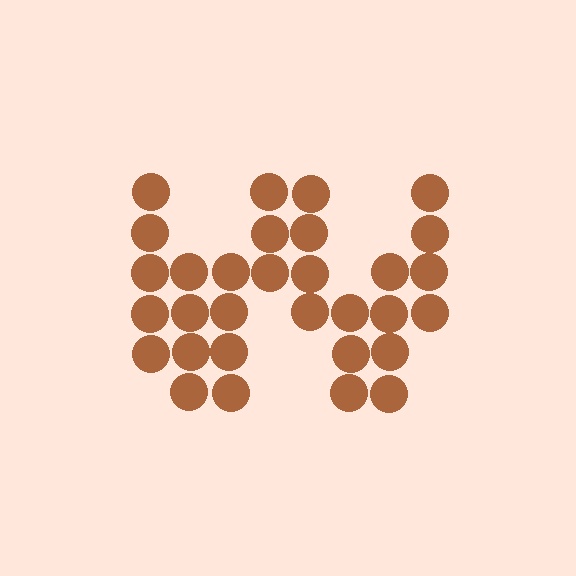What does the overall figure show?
The overall figure shows the letter W.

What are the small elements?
The small elements are circles.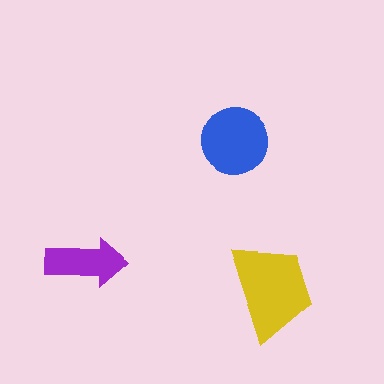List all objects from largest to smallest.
The yellow trapezoid, the blue circle, the purple arrow.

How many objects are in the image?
There are 3 objects in the image.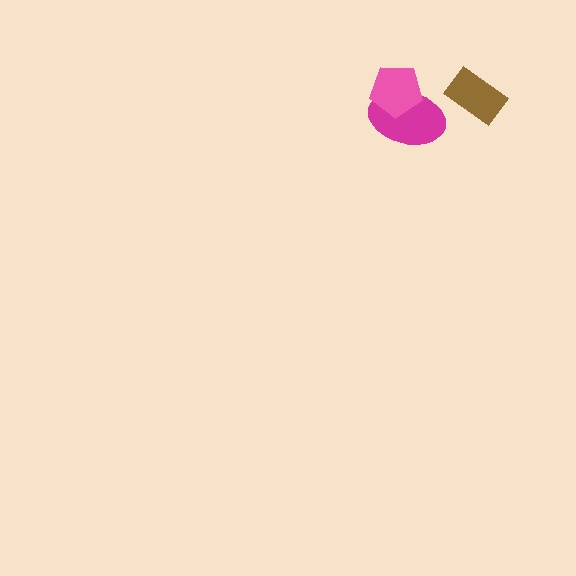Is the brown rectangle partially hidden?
No, no other shape covers it.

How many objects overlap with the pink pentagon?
1 object overlaps with the pink pentagon.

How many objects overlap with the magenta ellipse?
1 object overlaps with the magenta ellipse.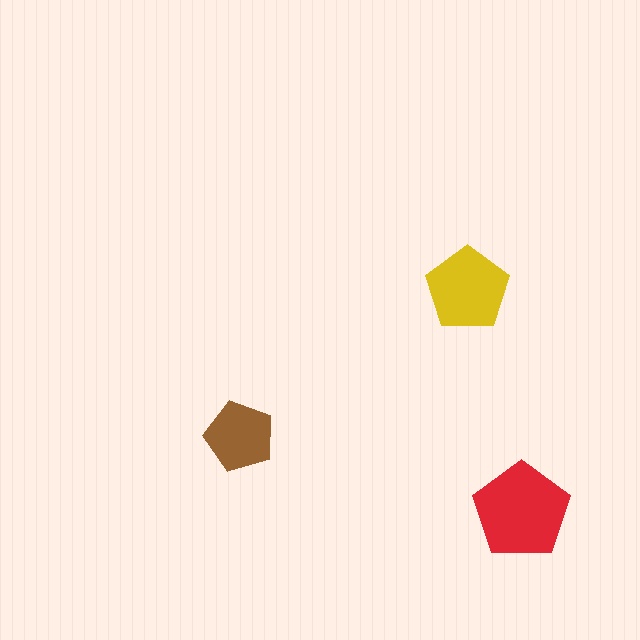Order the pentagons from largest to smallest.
the red one, the yellow one, the brown one.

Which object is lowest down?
The red pentagon is bottommost.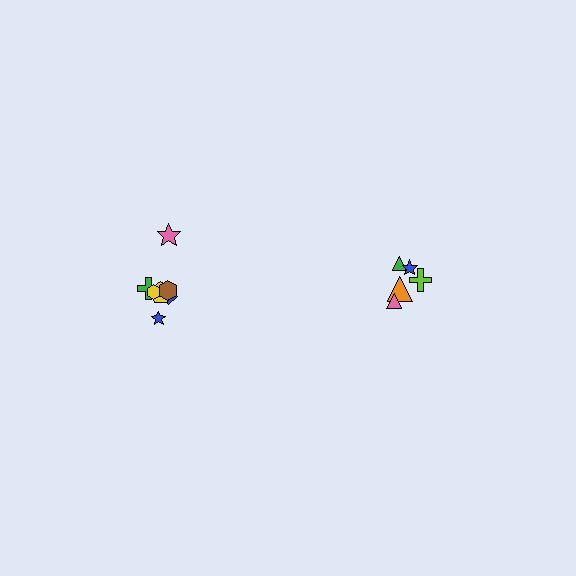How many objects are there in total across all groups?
There are 12 objects.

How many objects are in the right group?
There are 5 objects.